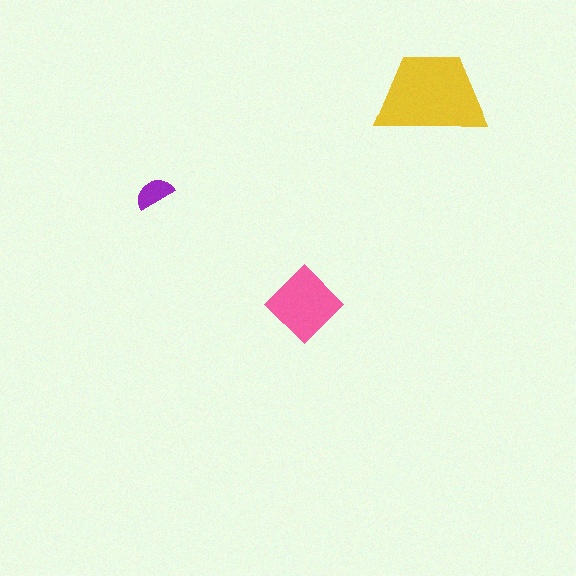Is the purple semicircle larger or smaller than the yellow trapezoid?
Smaller.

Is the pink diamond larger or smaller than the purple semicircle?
Larger.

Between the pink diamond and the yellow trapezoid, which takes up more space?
The yellow trapezoid.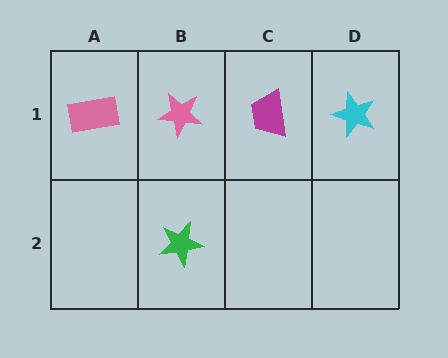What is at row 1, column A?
A pink rectangle.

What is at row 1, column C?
A magenta trapezoid.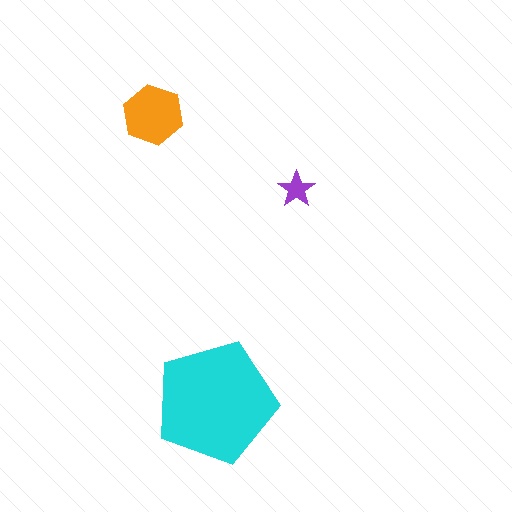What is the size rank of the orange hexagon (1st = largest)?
2nd.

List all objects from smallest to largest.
The purple star, the orange hexagon, the cyan pentagon.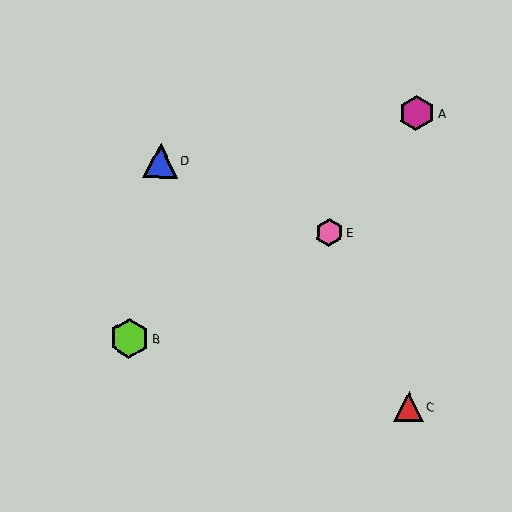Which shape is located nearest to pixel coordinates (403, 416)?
The red triangle (labeled C) at (409, 407) is nearest to that location.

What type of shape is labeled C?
Shape C is a red triangle.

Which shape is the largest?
The lime hexagon (labeled B) is the largest.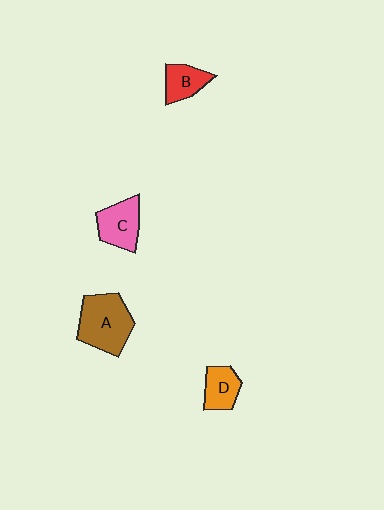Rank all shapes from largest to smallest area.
From largest to smallest: A (brown), C (pink), D (orange), B (red).